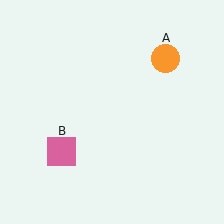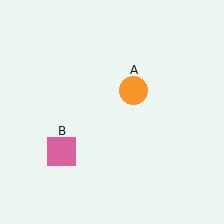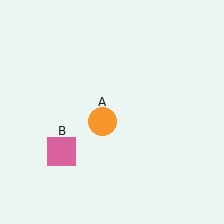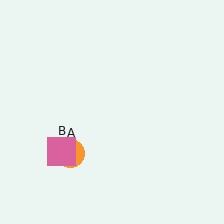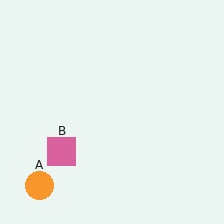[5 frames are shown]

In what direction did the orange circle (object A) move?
The orange circle (object A) moved down and to the left.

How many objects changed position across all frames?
1 object changed position: orange circle (object A).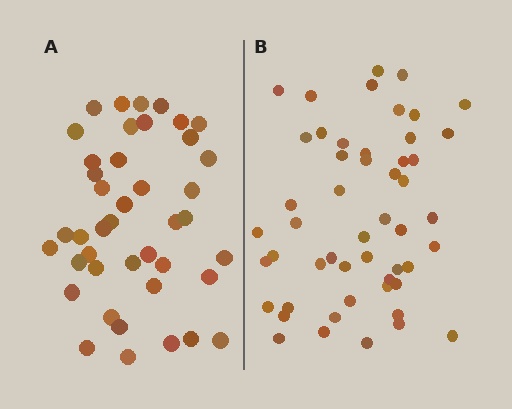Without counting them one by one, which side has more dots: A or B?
Region B (the right region) has more dots.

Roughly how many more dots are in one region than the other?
Region B has roughly 8 or so more dots than region A.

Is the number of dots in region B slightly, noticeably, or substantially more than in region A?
Region B has only slightly more — the two regions are fairly close. The ratio is roughly 1.2 to 1.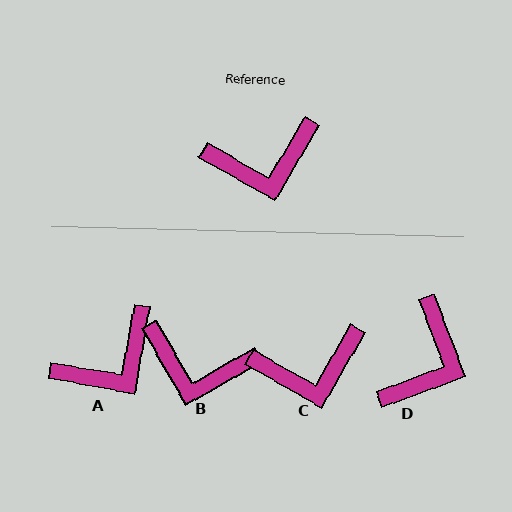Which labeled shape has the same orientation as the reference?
C.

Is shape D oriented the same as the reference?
No, it is off by about 51 degrees.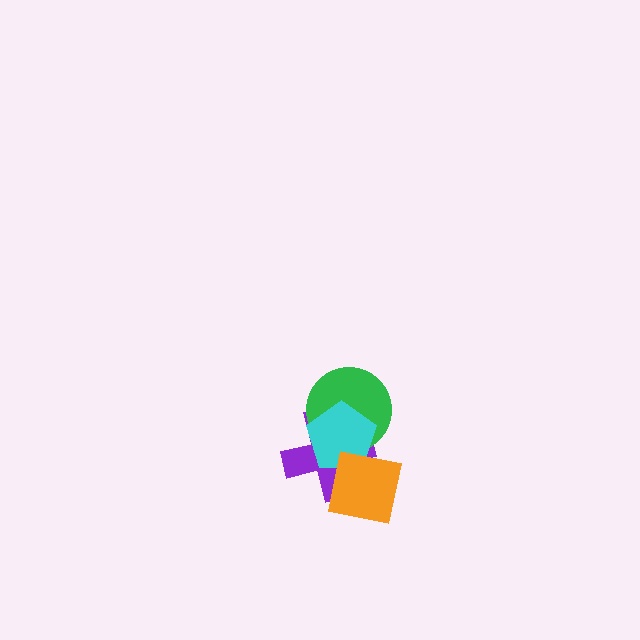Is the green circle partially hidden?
Yes, it is partially covered by another shape.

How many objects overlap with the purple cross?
3 objects overlap with the purple cross.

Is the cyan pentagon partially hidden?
Yes, it is partially covered by another shape.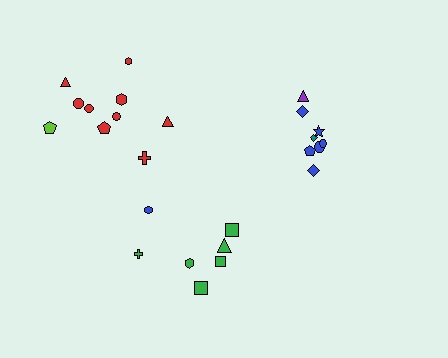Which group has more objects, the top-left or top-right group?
The top-left group.